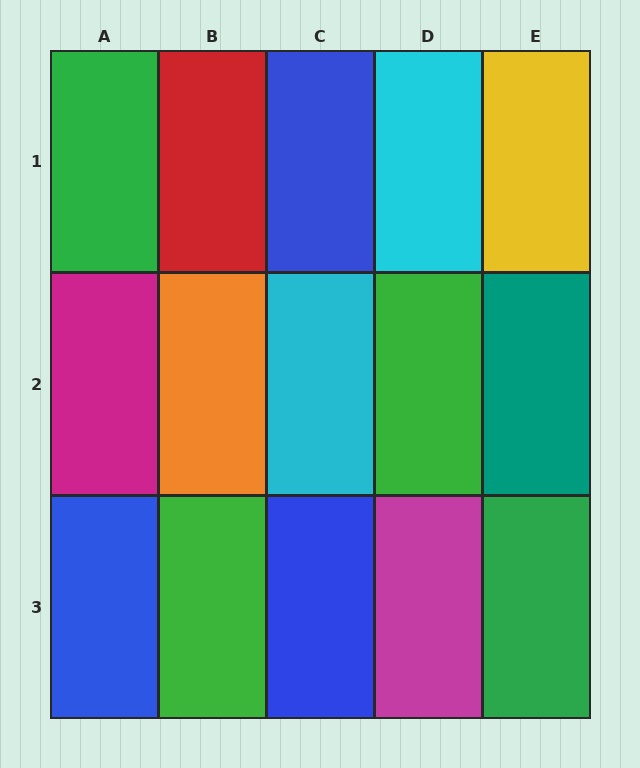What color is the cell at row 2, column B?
Orange.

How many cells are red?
1 cell is red.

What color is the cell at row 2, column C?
Cyan.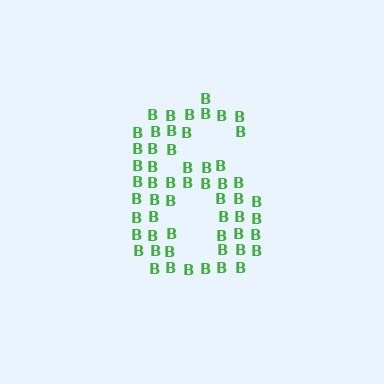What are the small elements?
The small elements are letter B's.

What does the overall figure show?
The overall figure shows the digit 6.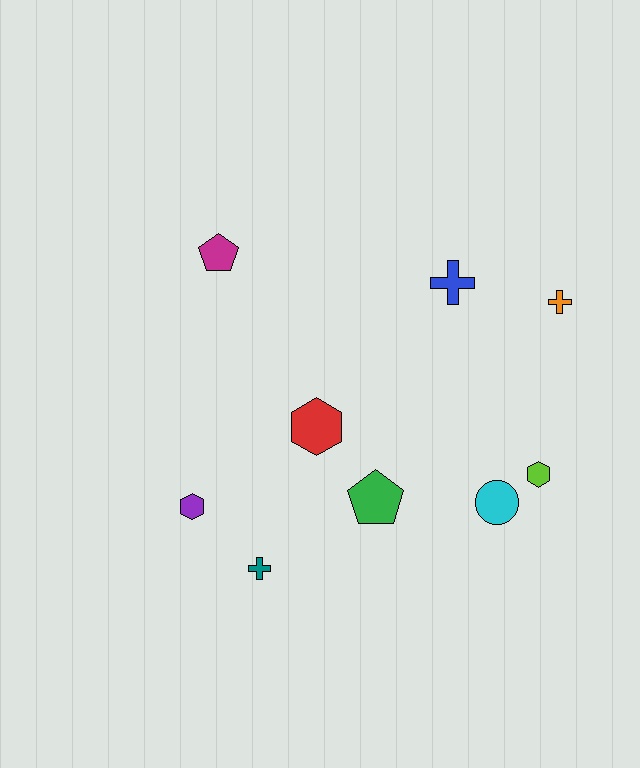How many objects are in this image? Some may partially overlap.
There are 9 objects.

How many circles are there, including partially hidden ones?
There is 1 circle.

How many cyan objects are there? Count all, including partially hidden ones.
There is 1 cyan object.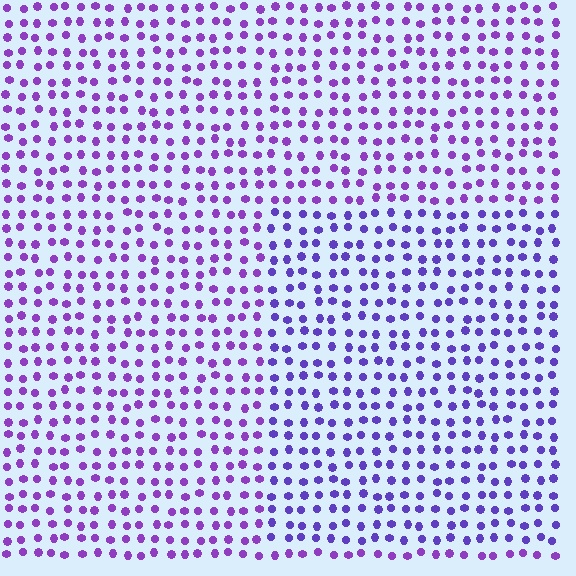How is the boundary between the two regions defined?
The boundary is defined purely by a slight shift in hue (about 23 degrees). Spacing, size, and orientation are identical on both sides.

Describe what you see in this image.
The image is filled with small purple elements in a uniform arrangement. A rectangle-shaped region is visible where the elements are tinted to a slightly different hue, forming a subtle color boundary.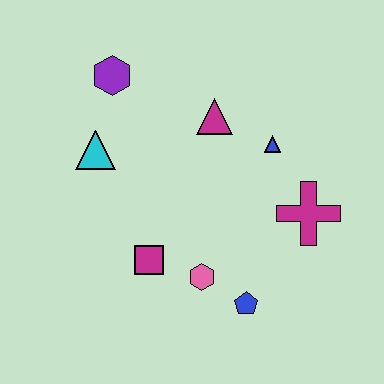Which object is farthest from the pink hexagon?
The purple hexagon is farthest from the pink hexagon.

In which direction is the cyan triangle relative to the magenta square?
The cyan triangle is above the magenta square.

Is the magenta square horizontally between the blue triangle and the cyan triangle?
Yes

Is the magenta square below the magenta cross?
Yes